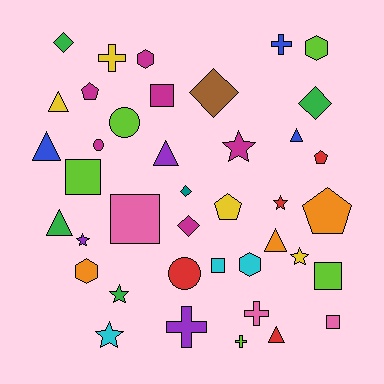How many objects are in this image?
There are 40 objects.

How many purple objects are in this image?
There are 3 purple objects.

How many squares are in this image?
There are 6 squares.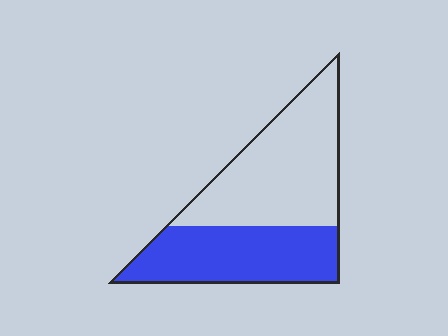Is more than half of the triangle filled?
No.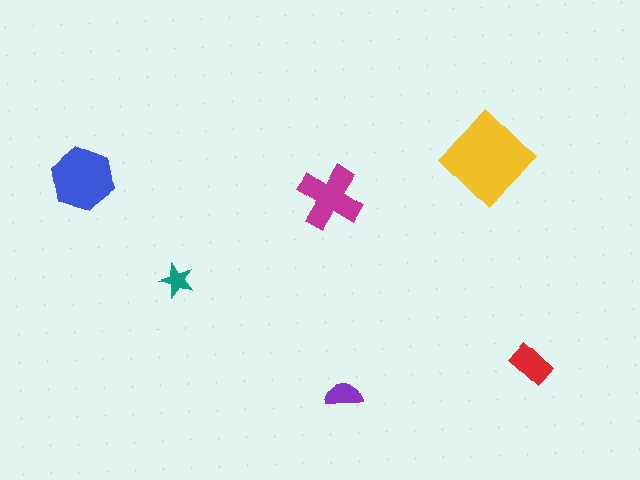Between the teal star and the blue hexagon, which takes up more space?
The blue hexagon.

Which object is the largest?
The yellow diamond.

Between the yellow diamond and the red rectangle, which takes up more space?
The yellow diamond.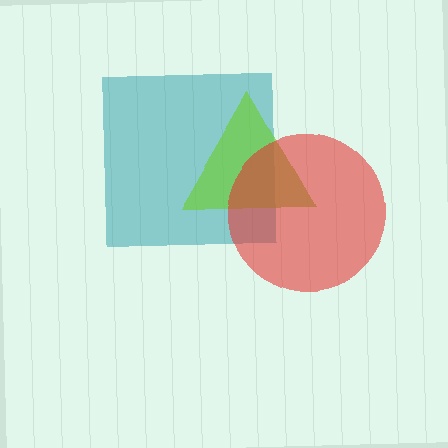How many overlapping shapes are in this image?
There are 3 overlapping shapes in the image.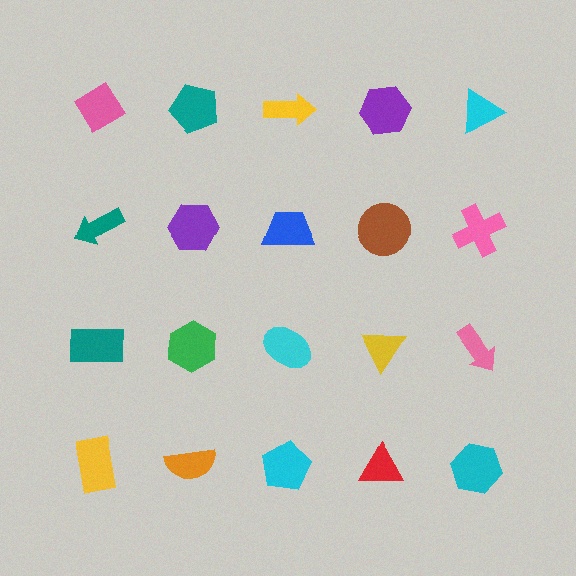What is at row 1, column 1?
A pink diamond.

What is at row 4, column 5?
A cyan hexagon.